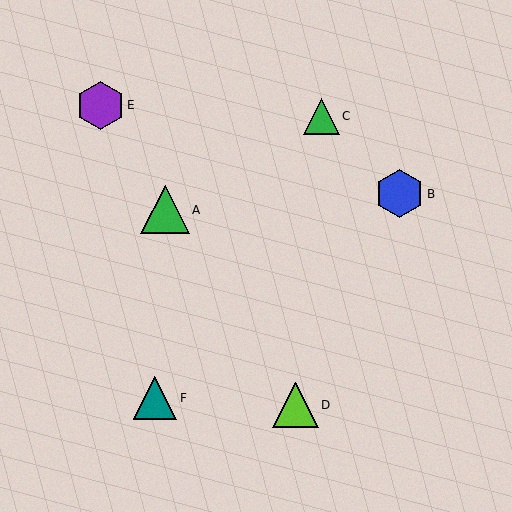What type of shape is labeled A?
Shape A is a green triangle.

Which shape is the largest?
The green triangle (labeled A) is the largest.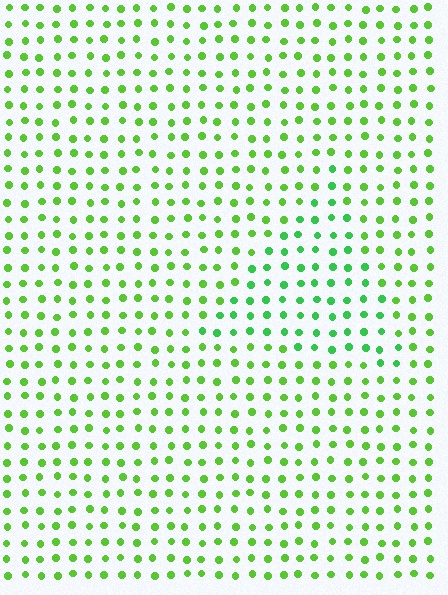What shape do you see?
I see a triangle.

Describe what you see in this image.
The image is filled with small lime elements in a uniform arrangement. A triangle-shaped region is visible where the elements are tinted to a slightly different hue, forming a subtle color boundary.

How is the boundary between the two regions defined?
The boundary is defined purely by a slight shift in hue (about 26 degrees). Spacing, size, and orientation are identical on both sides.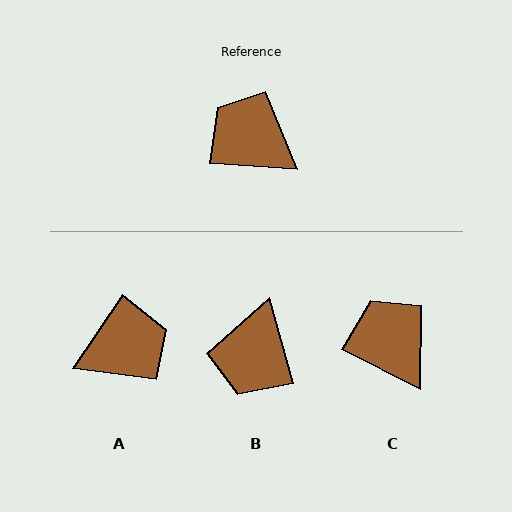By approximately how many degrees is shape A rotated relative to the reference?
Approximately 120 degrees clockwise.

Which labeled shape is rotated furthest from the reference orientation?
A, about 120 degrees away.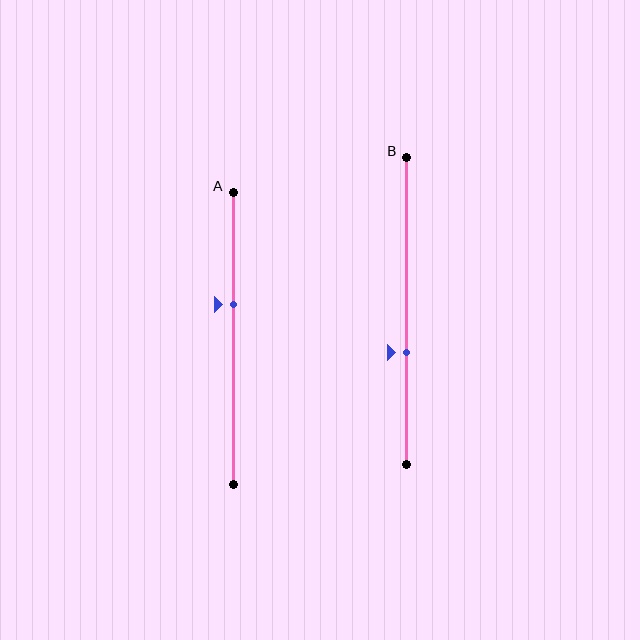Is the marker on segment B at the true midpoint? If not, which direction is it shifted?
No, the marker on segment B is shifted downward by about 13% of the segment length.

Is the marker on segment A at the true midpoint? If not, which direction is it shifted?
No, the marker on segment A is shifted upward by about 12% of the segment length.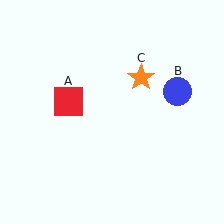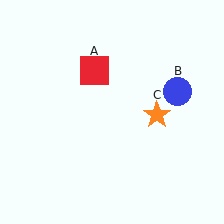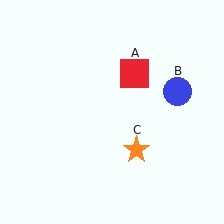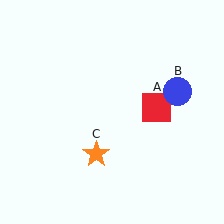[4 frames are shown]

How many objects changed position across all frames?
2 objects changed position: red square (object A), orange star (object C).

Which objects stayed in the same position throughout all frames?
Blue circle (object B) remained stationary.